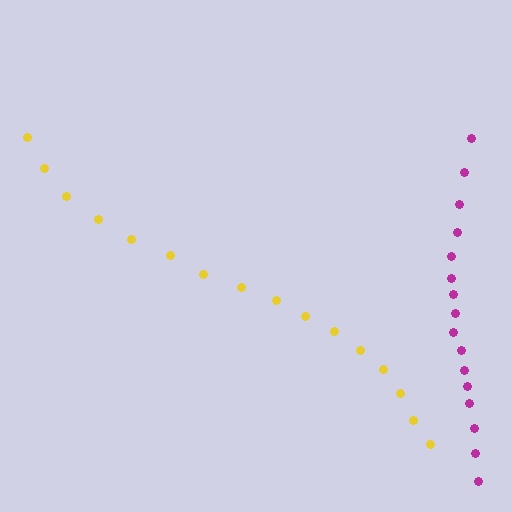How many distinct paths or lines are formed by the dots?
There are 2 distinct paths.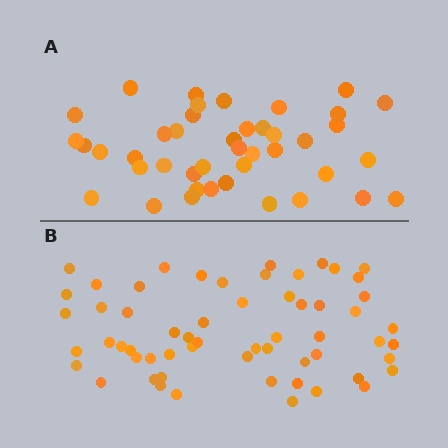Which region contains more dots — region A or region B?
Region B (the bottom region) has more dots.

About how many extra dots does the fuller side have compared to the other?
Region B has approximately 15 more dots than region A.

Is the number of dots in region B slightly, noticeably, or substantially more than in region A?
Region B has noticeably more, but not dramatically so. The ratio is roughly 1.4 to 1.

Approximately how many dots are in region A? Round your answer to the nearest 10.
About 40 dots. (The exact count is 42, which rounds to 40.)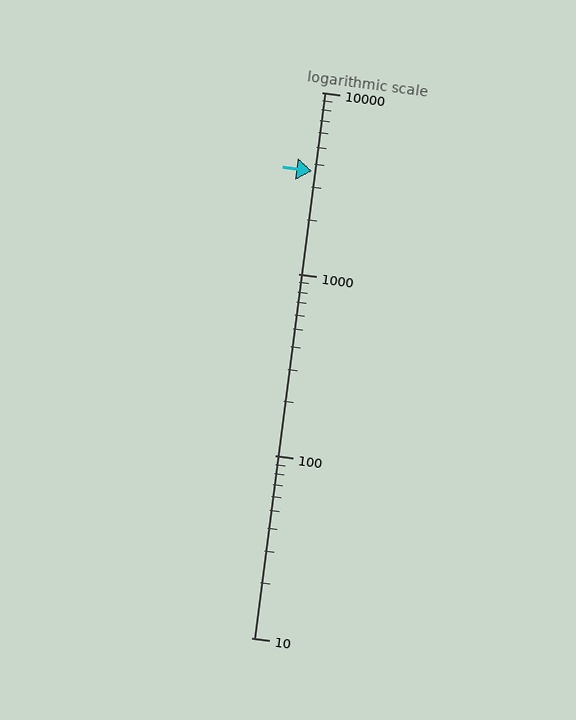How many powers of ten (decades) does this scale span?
The scale spans 3 decades, from 10 to 10000.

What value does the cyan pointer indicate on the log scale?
The pointer indicates approximately 3700.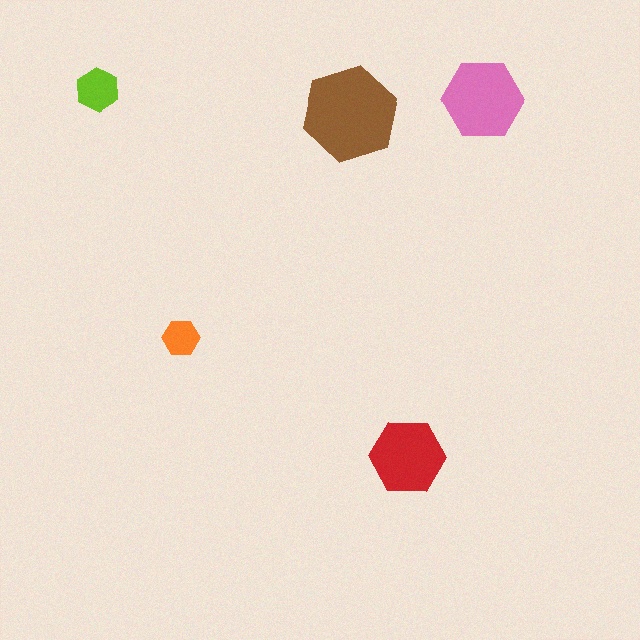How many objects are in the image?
There are 5 objects in the image.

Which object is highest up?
The lime hexagon is topmost.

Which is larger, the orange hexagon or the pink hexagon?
The pink one.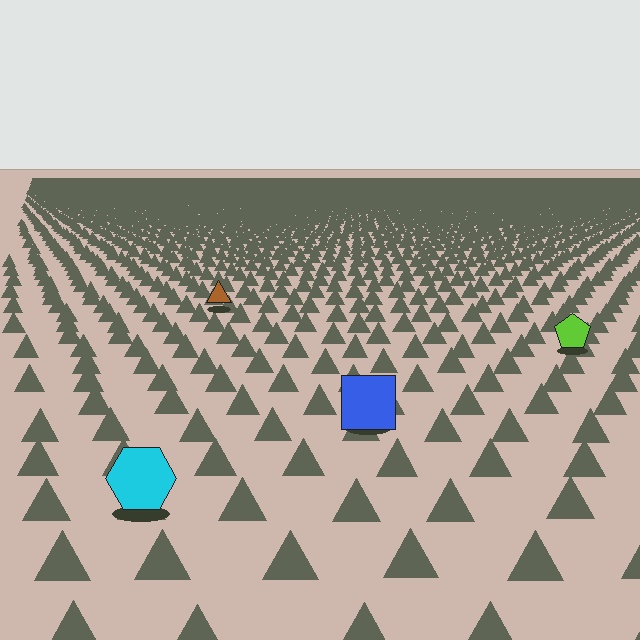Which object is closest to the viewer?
The cyan hexagon is closest. The texture marks near it are larger and more spread out.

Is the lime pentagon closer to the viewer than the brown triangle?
Yes. The lime pentagon is closer — you can tell from the texture gradient: the ground texture is coarser near it.